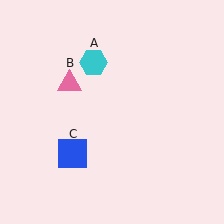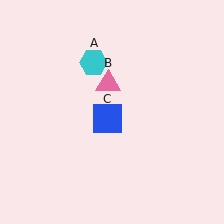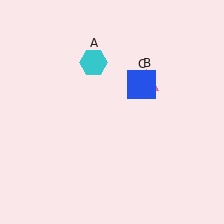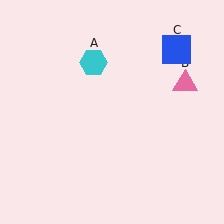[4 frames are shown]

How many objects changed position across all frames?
2 objects changed position: pink triangle (object B), blue square (object C).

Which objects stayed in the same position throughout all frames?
Cyan hexagon (object A) remained stationary.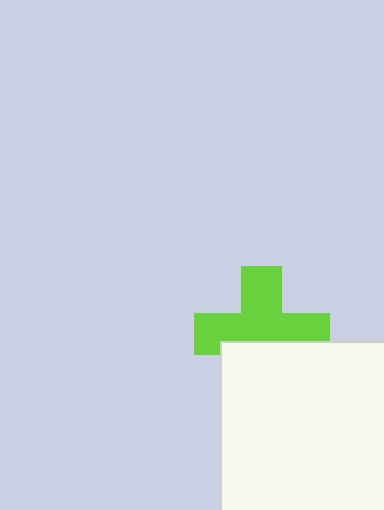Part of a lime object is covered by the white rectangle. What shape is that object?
It is a cross.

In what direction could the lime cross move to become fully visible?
The lime cross could move up. That would shift it out from behind the white rectangle entirely.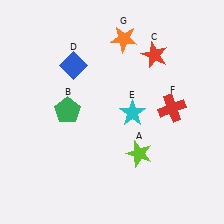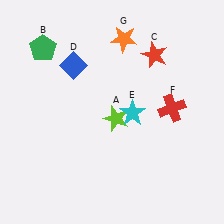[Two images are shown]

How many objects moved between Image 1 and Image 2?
2 objects moved between the two images.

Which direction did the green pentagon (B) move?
The green pentagon (B) moved up.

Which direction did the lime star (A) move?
The lime star (A) moved up.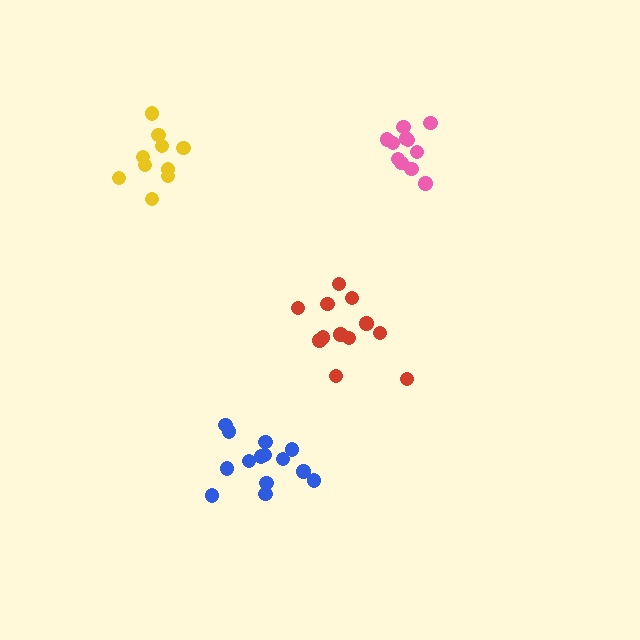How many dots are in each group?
Group 1: 11 dots, Group 2: 14 dots, Group 3: 12 dots, Group 4: 10 dots (47 total).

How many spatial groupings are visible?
There are 4 spatial groupings.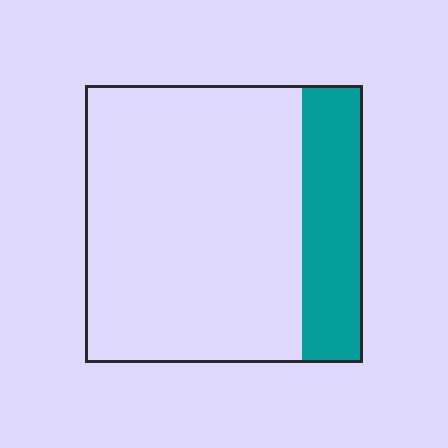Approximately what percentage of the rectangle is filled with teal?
Approximately 20%.